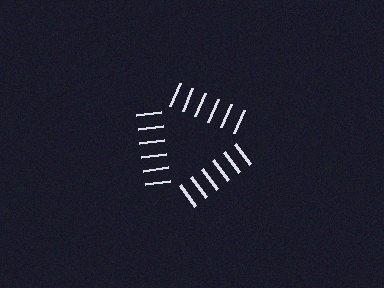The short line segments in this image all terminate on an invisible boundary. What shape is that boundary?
An illusory triangle — the line segments terminate on its edges but no continuous stroke is drawn.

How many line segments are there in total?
18 — 6 along each of the 3 edges.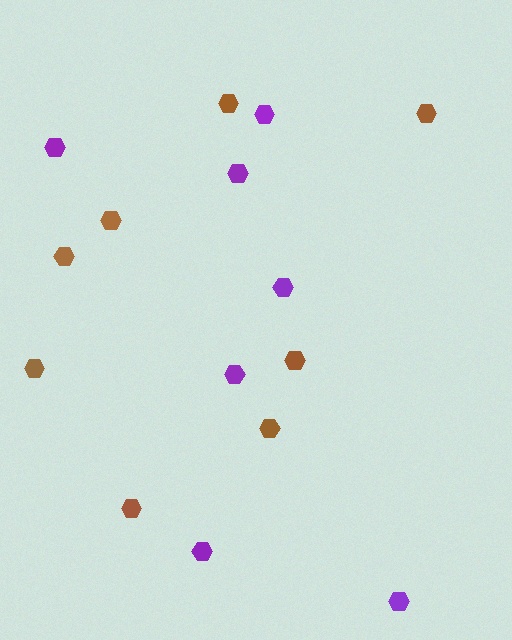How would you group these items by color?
There are 2 groups: one group of brown hexagons (8) and one group of purple hexagons (7).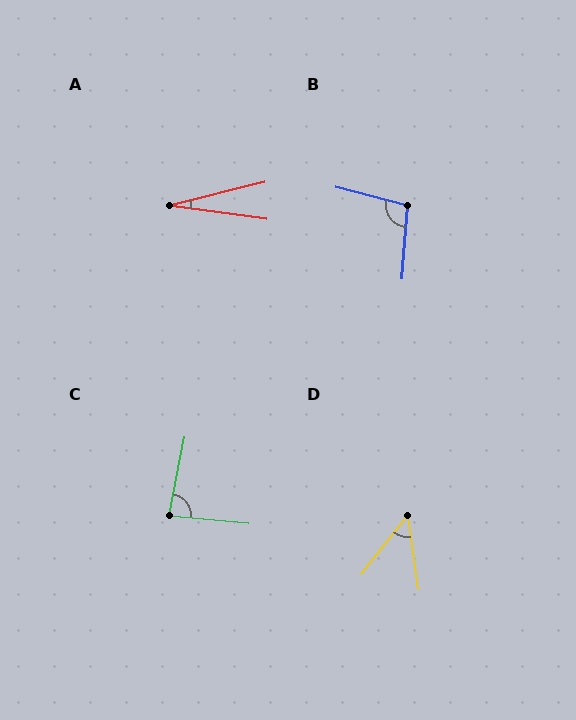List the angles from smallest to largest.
A (22°), D (46°), C (84°), B (101°).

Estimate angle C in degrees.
Approximately 84 degrees.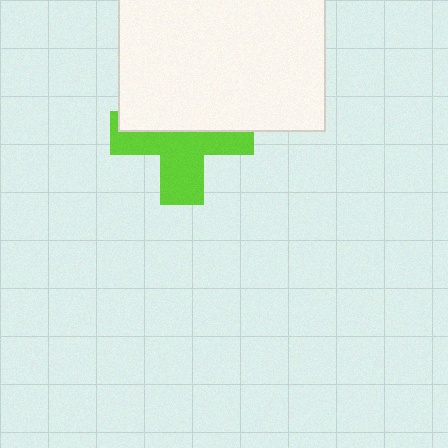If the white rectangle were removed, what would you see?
You would see the complete lime cross.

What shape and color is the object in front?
The object in front is a white rectangle.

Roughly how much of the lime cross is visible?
About half of it is visible (roughly 54%).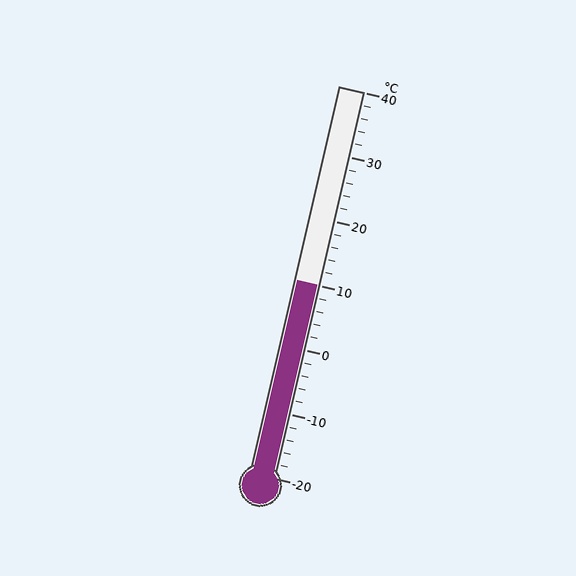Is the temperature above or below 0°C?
The temperature is above 0°C.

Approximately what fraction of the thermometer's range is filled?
The thermometer is filled to approximately 50% of its range.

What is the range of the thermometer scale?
The thermometer scale ranges from -20°C to 40°C.